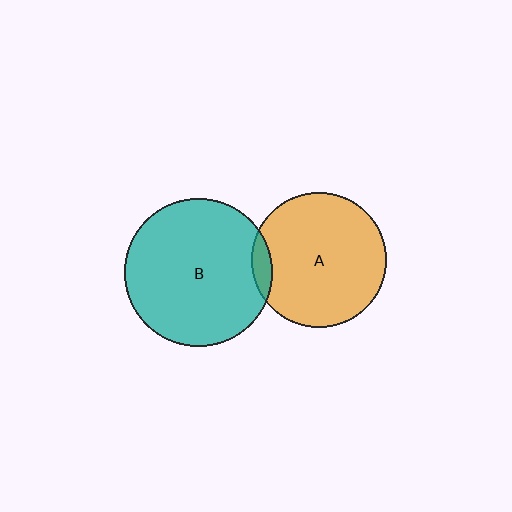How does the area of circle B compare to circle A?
Approximately 1.2 times.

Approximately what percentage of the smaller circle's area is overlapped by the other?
Approximately 5%.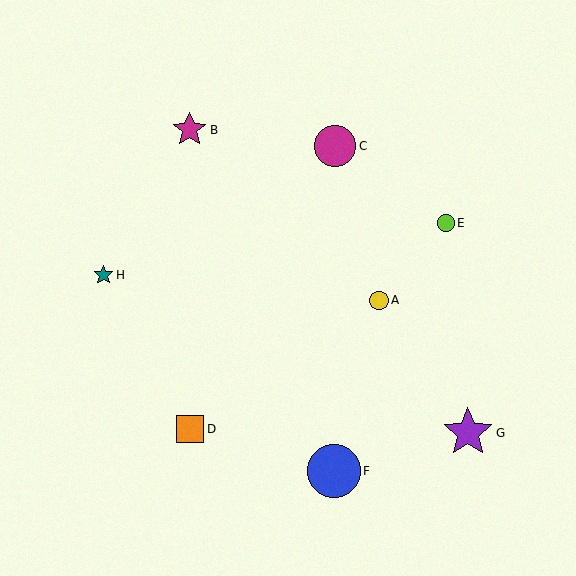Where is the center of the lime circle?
The center of the lime circle is at (446, 223).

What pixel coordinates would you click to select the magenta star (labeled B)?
Click at (189, 130) to select the magenta star B.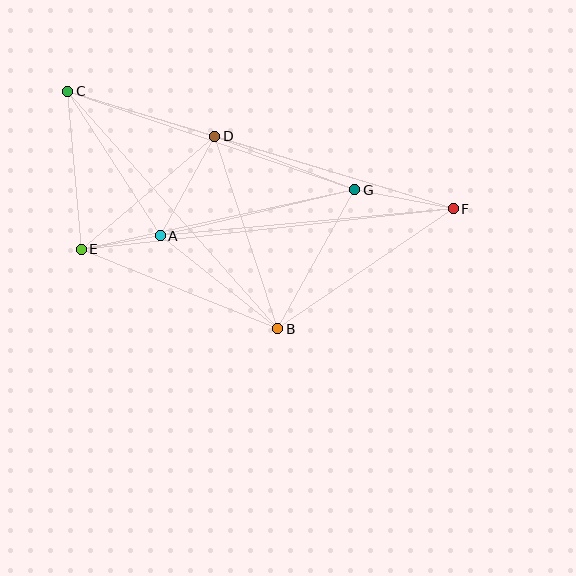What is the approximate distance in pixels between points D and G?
The distance between D and G is approximately 150 pixels.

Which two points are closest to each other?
Points A and E are closest to each other.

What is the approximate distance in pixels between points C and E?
The distance between C and E is approximately 159 pixels.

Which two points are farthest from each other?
Points C and F are farthest from each other.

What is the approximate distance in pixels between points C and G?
The distance between C and G is approximately 303 pixels.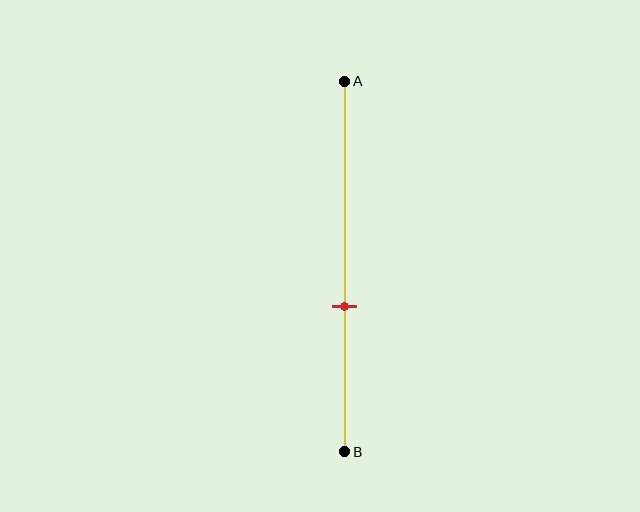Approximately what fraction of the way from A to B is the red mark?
The red mark is approximately 60% of the way from A to B.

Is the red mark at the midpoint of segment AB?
No, the mark is at about 60% from A, not at the 50% midpoint.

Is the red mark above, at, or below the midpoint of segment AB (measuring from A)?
The red mark is below the midpoint of segment AB.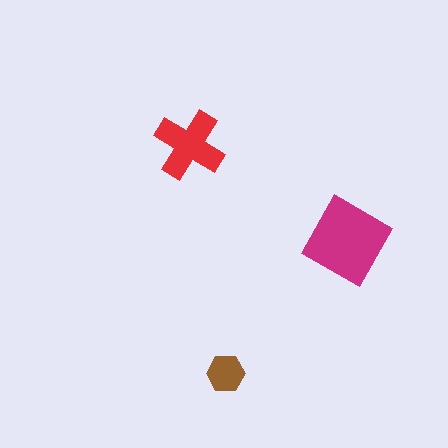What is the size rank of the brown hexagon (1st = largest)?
3rd.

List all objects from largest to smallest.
The magenta square, the red cross, the brown hexagon.